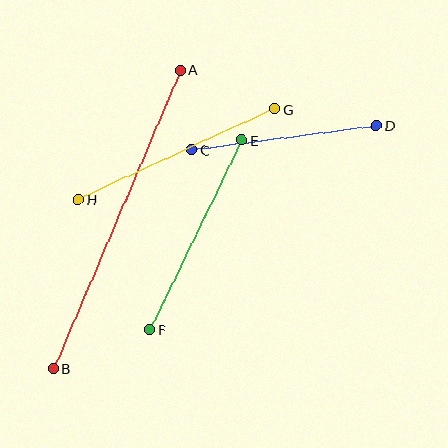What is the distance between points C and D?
The distance is approximately 186 pixels.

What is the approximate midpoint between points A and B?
The midpoint is at approximately (117, 219) pixels.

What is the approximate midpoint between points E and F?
The midpoint is at approximately (196, 235) pixels.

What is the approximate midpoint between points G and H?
The midpoint is at approximately (177, 154) pixels.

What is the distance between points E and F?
The distance is approximately 211 pixels.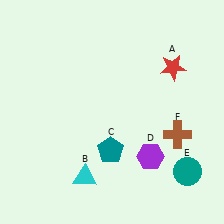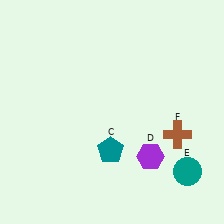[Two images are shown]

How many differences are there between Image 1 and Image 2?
There are 2 differences between the two images.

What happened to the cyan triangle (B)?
The cyan triangle (B) was removed in Image 2. It was in the bottom-left area of Image 1.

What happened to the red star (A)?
The red star (A) was removed in Image 2. It was in the top-right area of Image 1.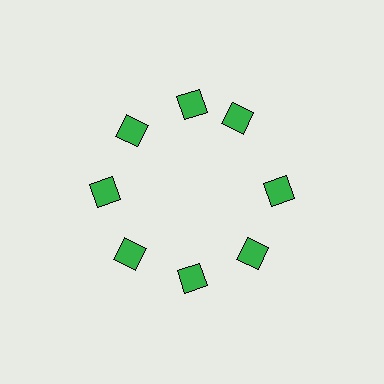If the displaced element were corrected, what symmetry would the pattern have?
It would have 8-fold rotational symmetry — the pattern would map onto itself every 45 degrees.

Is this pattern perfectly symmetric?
No. The 8 green diamonds are arranged in a ring, but one element near the 2 o'clock position is rotated out of alignment along the ring, breaking the 8-fold rotational symmetry.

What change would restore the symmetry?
The symmetry would be restored by rotating it back into even spacing with its neighbors so that all 8 diamonds sit at equal angles and equal distance from the center.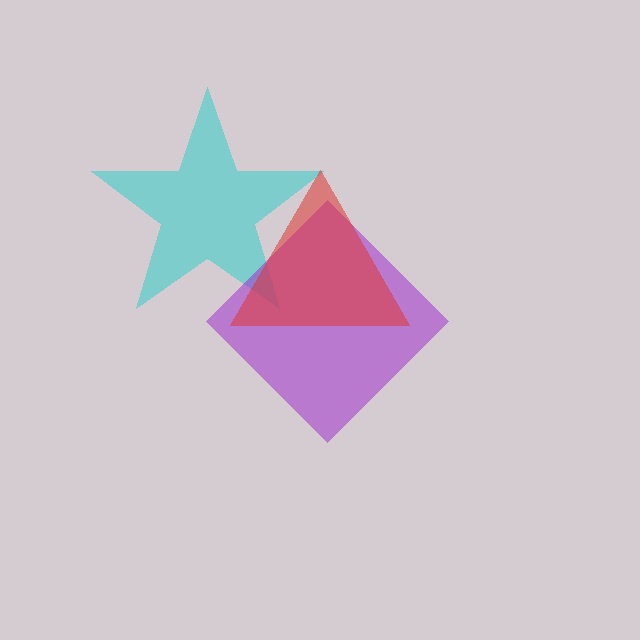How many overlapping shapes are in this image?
There are 3 overlapping shapes in the image.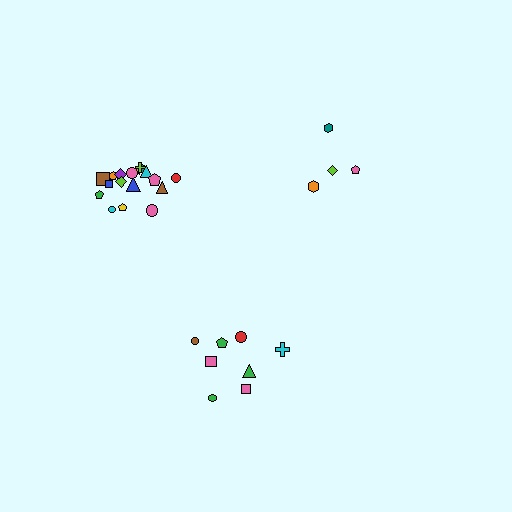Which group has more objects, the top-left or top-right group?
The top-left group.